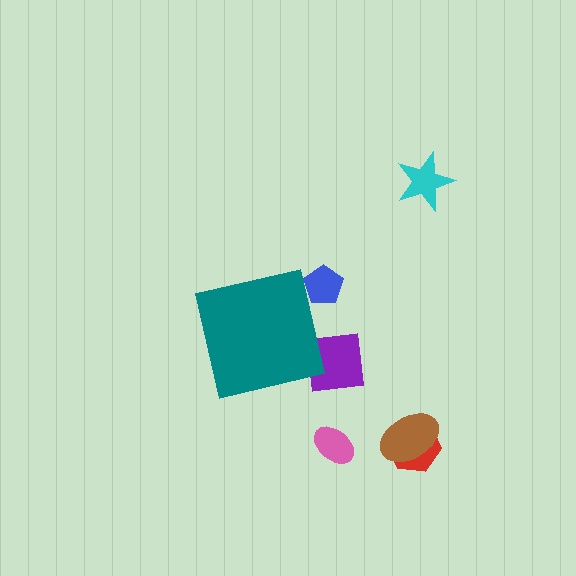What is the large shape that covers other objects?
A teal square.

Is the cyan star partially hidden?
No, the cyan star is fully visible.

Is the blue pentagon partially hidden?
Yes, the blue pentagon is partially hidden behind the teal square.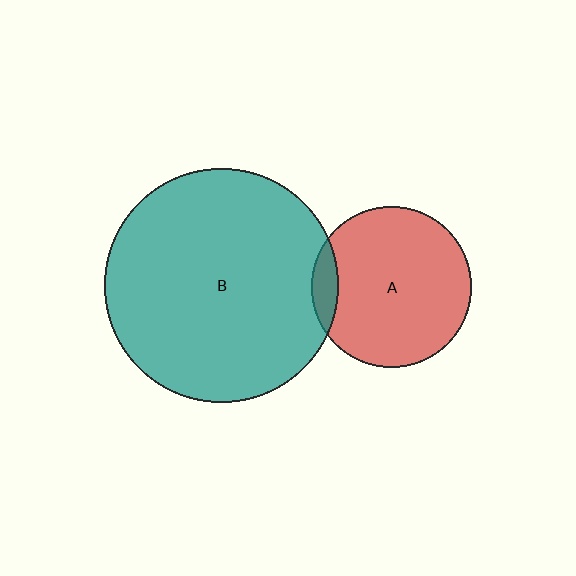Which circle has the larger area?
Circle B (teal).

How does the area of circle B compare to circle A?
Approximately 2.1 times.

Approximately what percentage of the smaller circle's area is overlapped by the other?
Approximately 10%.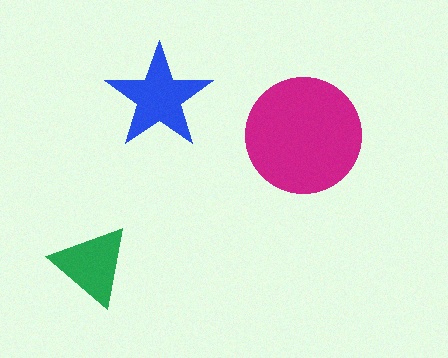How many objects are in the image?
There are 3 objects in the image.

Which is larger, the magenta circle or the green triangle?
The magenta circle.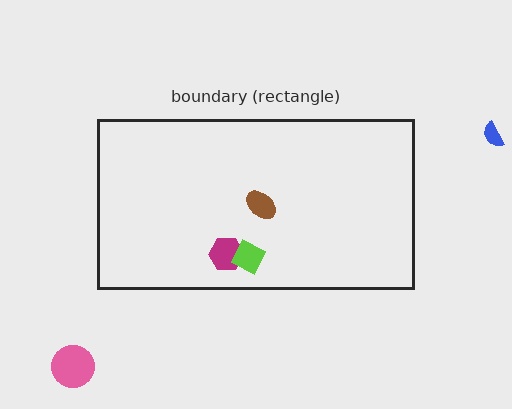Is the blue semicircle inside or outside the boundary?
Outside.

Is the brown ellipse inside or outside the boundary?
Inside.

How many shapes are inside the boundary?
3 inside, 2 outside.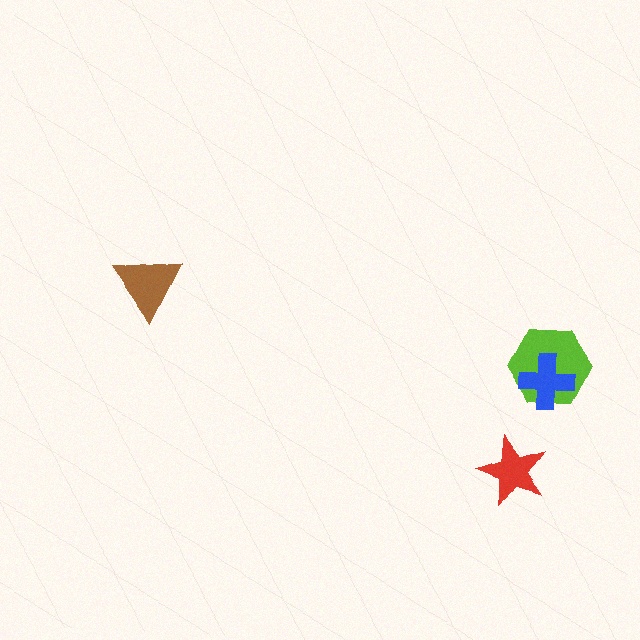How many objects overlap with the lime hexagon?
1 object overlaps with the lime hexagon.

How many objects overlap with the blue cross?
1 object overlaps with the blue cross.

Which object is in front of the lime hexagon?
The blue cross is in front of the lime hexagon.